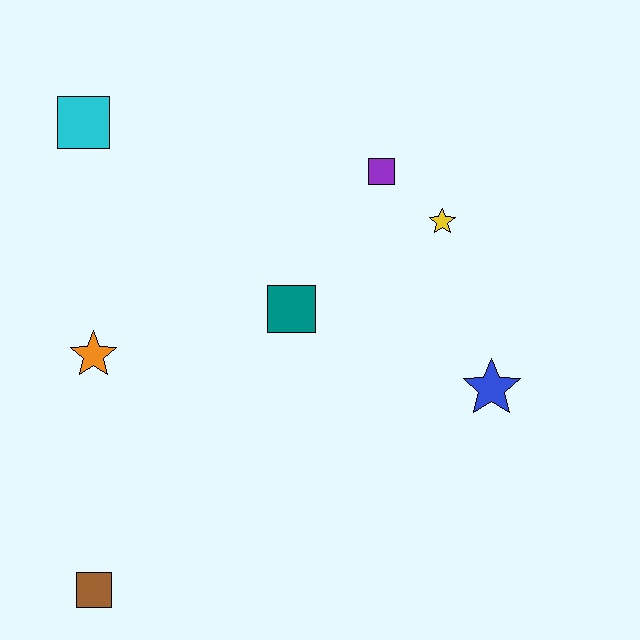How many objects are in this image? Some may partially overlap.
There are 7 objects.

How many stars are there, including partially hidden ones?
There are 3 stars.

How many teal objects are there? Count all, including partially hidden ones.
There is 1 teal object.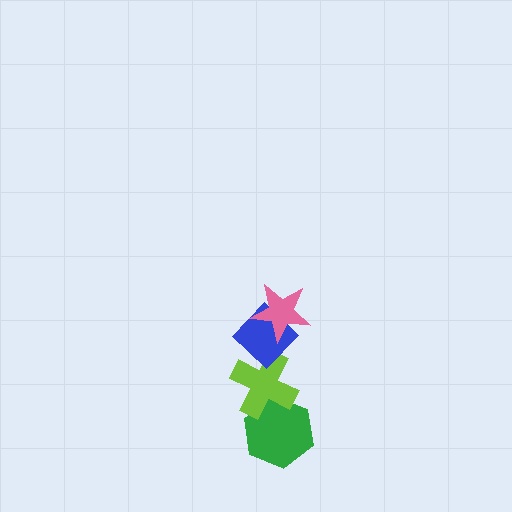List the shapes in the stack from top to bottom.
From top to bottom: the pink star, the blue diamond, the lime cross, the green hexagon.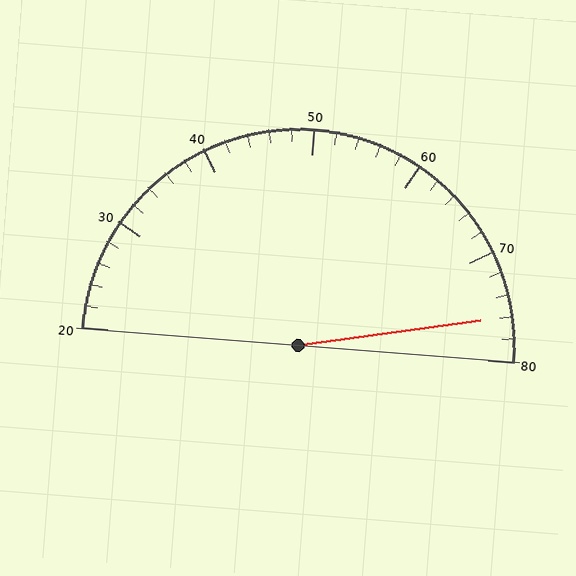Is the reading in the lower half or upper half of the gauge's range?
The reading is in the upper half of the range (20 to 80).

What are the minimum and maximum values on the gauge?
The gauge ranges from 20 to 80.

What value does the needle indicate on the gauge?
The needle indicates approximately 76.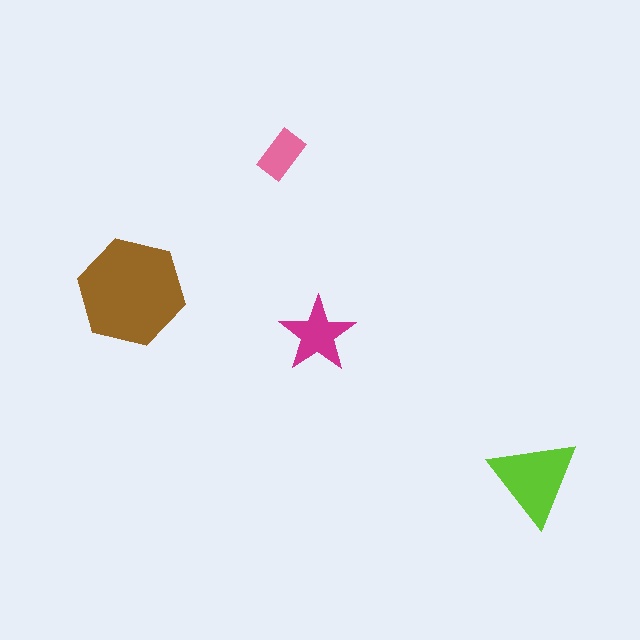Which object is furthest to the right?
The lime triangle is rightmost.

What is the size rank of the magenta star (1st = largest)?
3rd.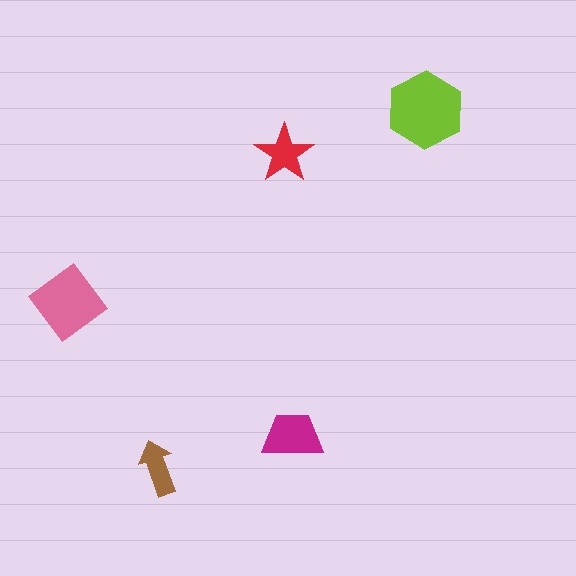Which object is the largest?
The lime hexagon.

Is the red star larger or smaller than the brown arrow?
Larger.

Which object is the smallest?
The brown arrow.